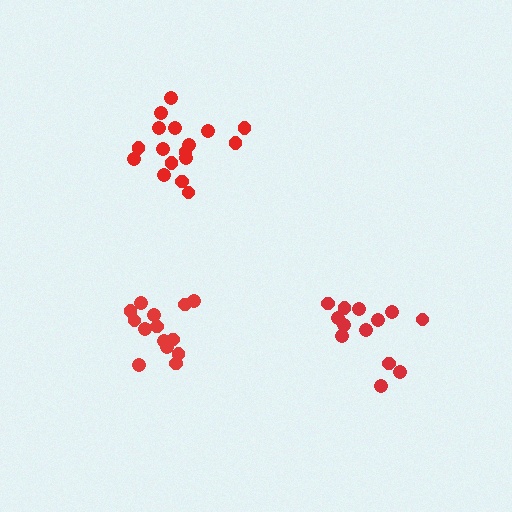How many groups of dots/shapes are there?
There are 3 groups.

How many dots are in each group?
Group 1: 17 dots, Group 2: 13 dots, Group 3: 14 dots (44 total).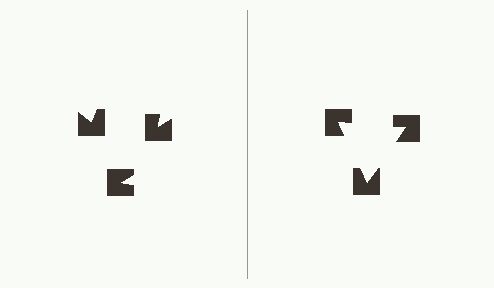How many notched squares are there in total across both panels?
6 — 3 on each side.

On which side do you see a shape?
An illusory triangle appears on the right side. On the left side the wedge cuts are rotated, so no coherent shape forms.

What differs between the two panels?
The notched squares are positioned identically on both sides; only the wedge orientations differ. On the right they align to a triangle; on the left they are misaligned.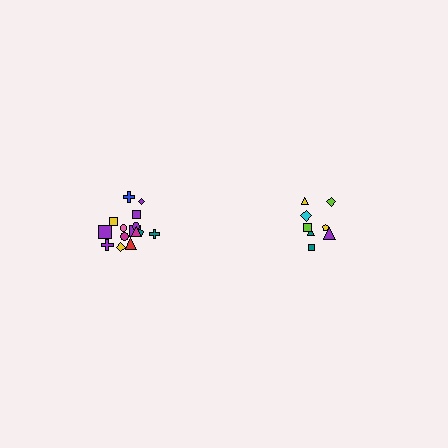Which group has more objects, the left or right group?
The left group.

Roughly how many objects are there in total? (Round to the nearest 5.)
Roughly 25 objects in total.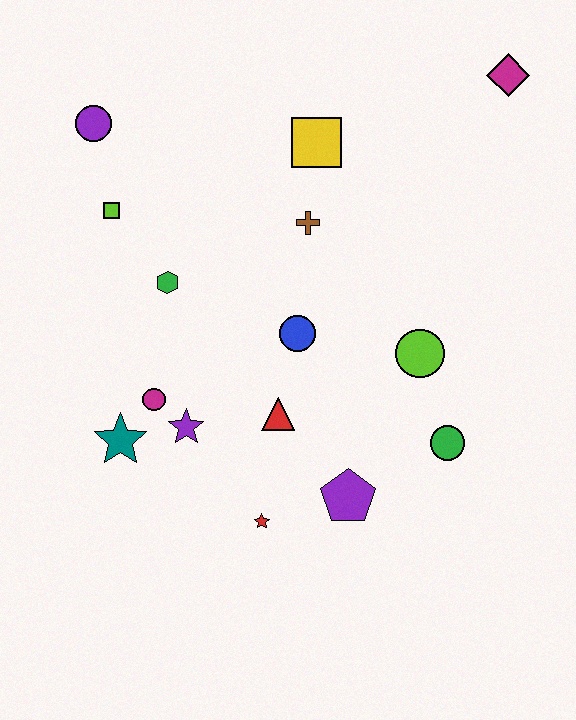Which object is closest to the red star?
The purple pentagon is closest to the red star.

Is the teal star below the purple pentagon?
No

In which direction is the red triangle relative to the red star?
The red triangle is above the red star.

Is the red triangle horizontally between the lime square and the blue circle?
Yes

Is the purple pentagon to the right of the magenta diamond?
No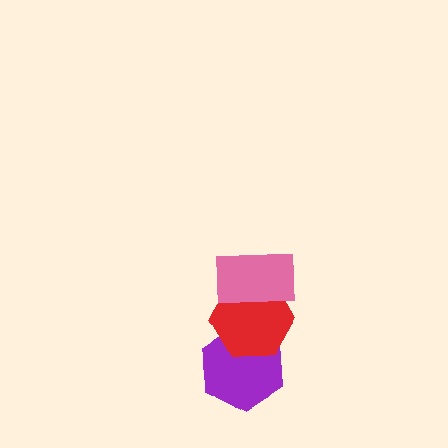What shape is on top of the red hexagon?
The pink rectangle is on top of the red hexagon.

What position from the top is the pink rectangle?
The pink rectangle is 1st from the top.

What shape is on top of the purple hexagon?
The red hexagon is on top of the purple hexagon.